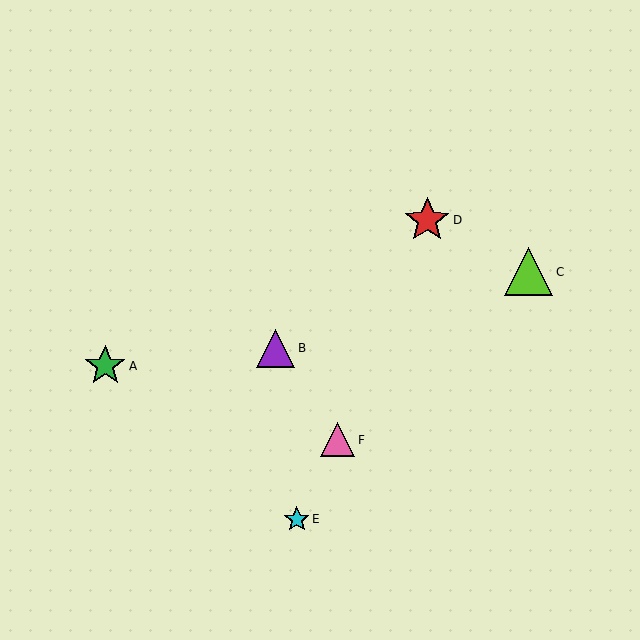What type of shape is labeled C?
Shape C is a lime triangle.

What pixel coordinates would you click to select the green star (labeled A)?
Click at (105, 366) to select the green star A.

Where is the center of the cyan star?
The center of the cyan star is at (297, 519).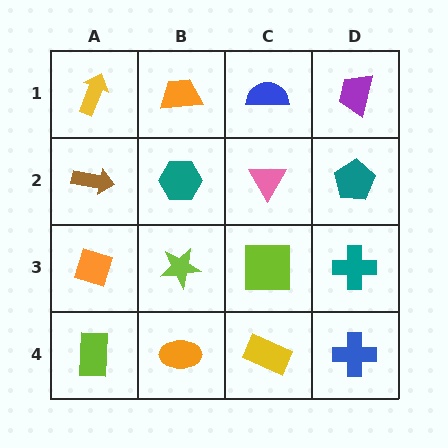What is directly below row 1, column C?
A pink triangle.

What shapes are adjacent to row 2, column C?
A blue semicircle (row 1, column C), a lime square (row 3, column C), a teal hexagon (row 2, column B), a teal pentagon (row 2, column D).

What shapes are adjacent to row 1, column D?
A teal pentagon (row 2, column D), a blue semicircle (row 1, column C).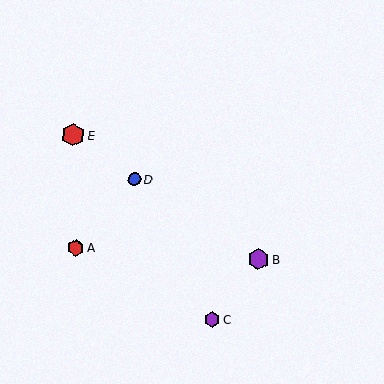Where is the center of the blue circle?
The center of the blue circle is at (135, 180).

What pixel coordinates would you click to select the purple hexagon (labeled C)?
Click at (212, 319) to select the purple hexagon C.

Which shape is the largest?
The red hexagon (labeled E) is the largest.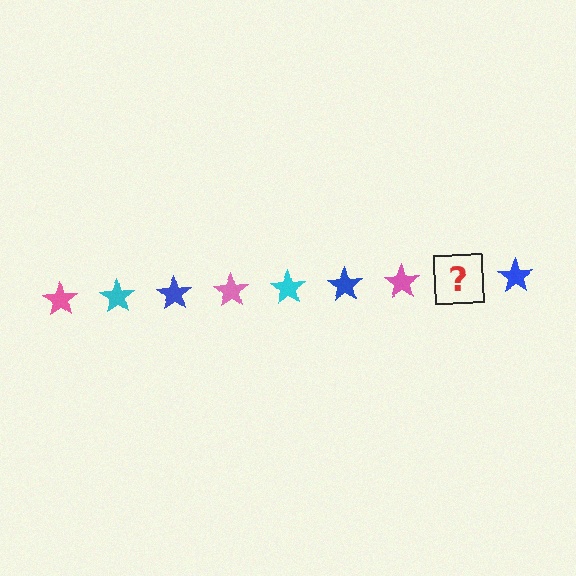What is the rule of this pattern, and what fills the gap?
The rule is that the pattern cycles through pink, cyan, blue stars. The gap should be filled with a cyan star.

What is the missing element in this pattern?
The missing element is a cyan star.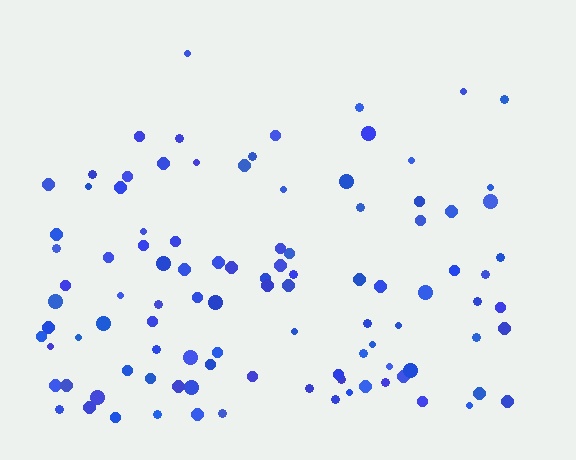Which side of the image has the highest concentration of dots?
The bottom.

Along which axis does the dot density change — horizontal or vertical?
Vertical.